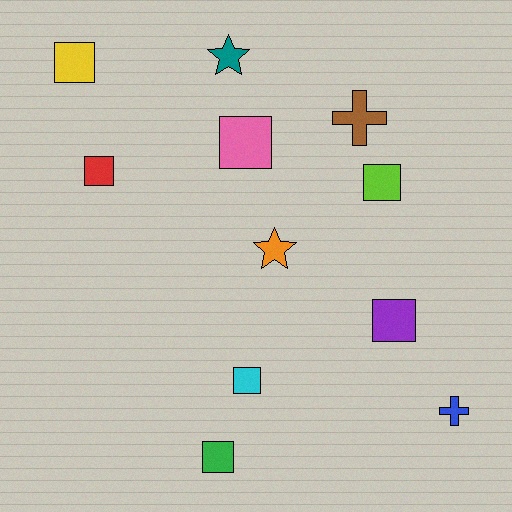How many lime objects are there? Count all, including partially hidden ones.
There is 1 lime object.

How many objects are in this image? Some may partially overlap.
There are 11 objects.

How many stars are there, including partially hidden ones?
There are 2 stars.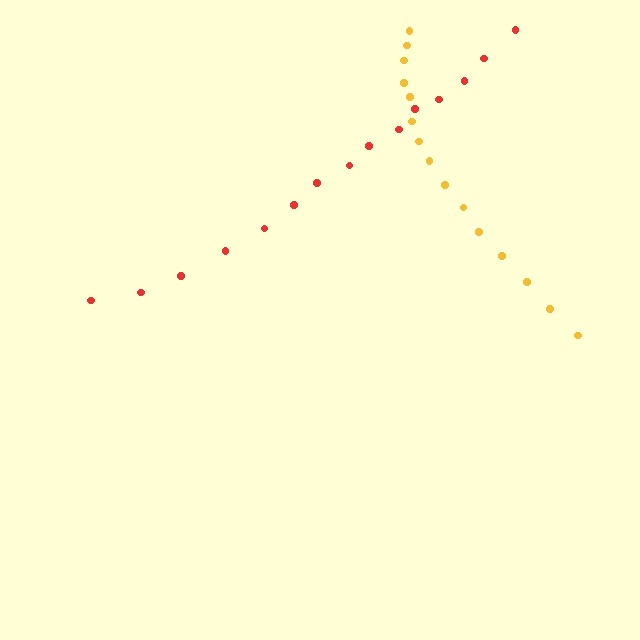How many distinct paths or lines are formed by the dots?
There are 2 distinct paths.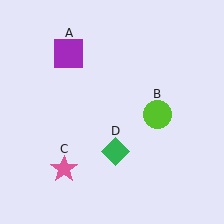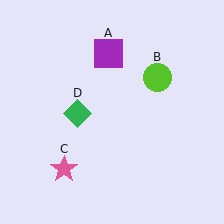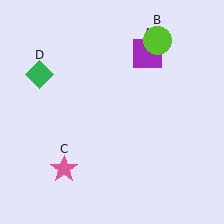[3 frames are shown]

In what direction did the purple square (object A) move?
The purple square (object A) moved right.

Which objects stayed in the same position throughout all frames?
Pink star (object C) remained stationary.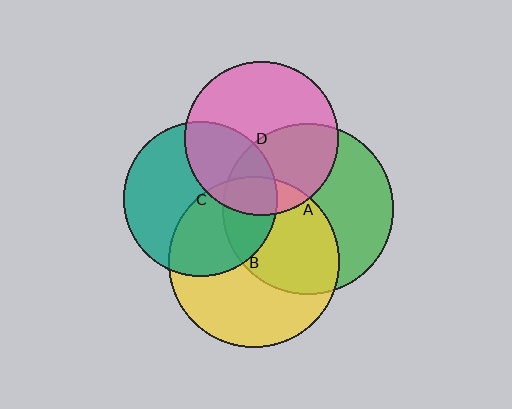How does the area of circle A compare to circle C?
Approximately 1.2 times.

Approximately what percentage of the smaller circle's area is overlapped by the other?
Approximately 15%.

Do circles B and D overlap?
Yes.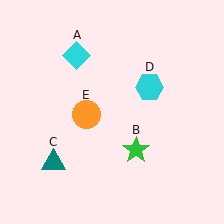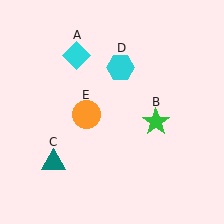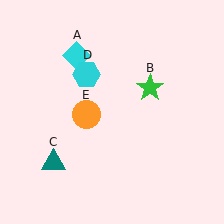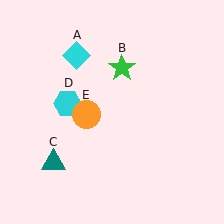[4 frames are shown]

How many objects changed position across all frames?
2 objects changed position: green star (object B), cyan hexagon (object D).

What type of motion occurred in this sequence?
The green star (object B), cyan hexagon (object D) rotated counterclockwise around the center of the scene.